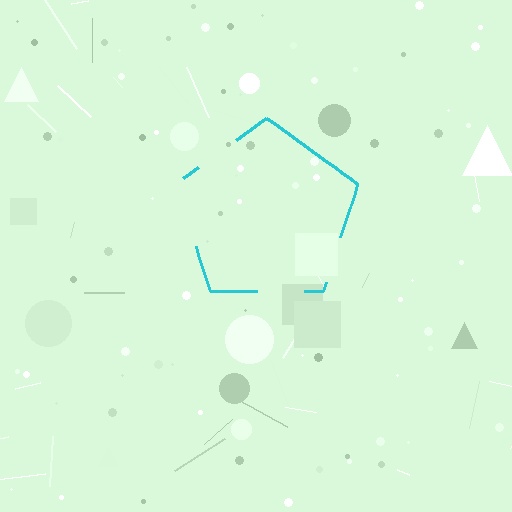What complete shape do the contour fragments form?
The contour fragments form a pentagon.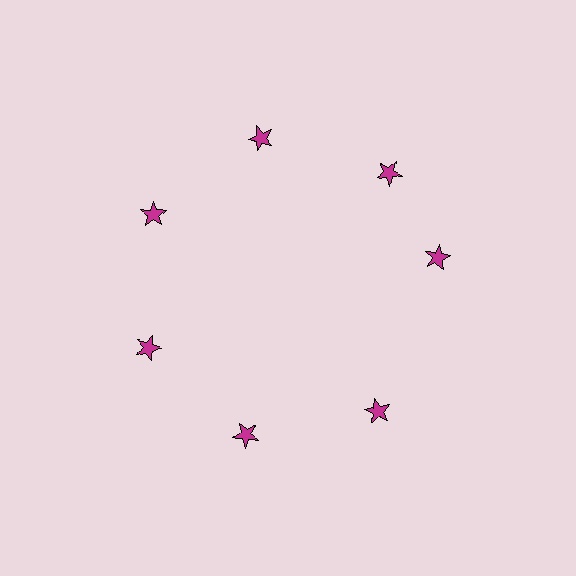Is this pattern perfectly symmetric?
No. The 7 magenta stars are arranged in a ring, but one element near the 3 o'clock position is rotated out of alignment along the ring, breaking the 7-fold rotational symmetry.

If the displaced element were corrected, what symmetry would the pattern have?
It would have 7-fold rotational symmetry — the pattern would map onto itself every 51 degrees.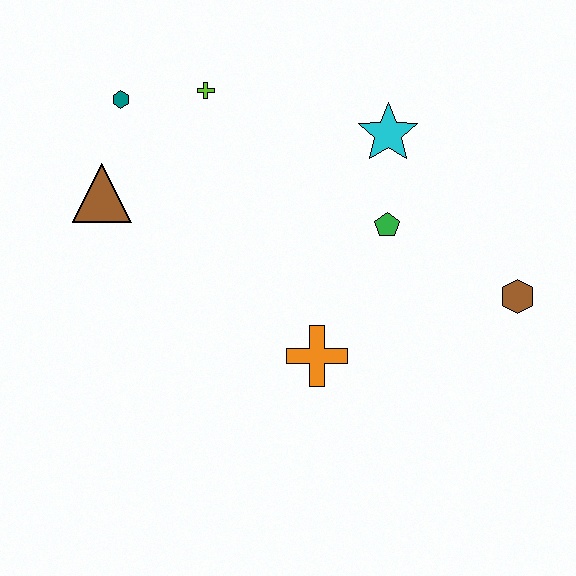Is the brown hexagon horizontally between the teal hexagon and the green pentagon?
No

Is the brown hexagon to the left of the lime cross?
No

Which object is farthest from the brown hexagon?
The teal hexagon is farthest from the brown hexagon.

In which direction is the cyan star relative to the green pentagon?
The cyan star is above the green pentagon.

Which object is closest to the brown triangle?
The teal hexagon is closest to the brown triangle.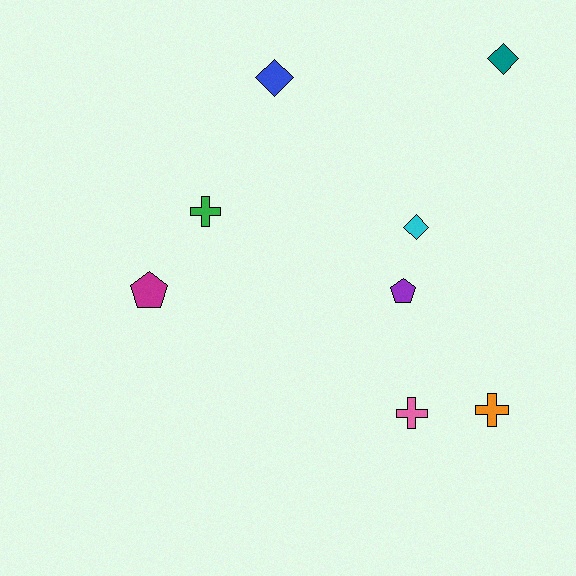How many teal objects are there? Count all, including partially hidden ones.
There is 1 teal object.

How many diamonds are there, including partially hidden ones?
There are 3 diamonds.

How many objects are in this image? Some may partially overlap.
There are 8 objects.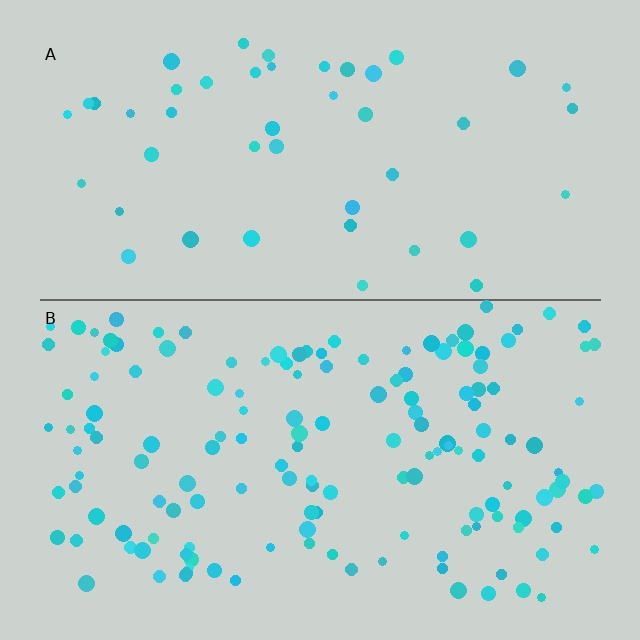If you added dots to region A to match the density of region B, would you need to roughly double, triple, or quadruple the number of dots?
Approximately triple.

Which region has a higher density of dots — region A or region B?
B (the bottom).